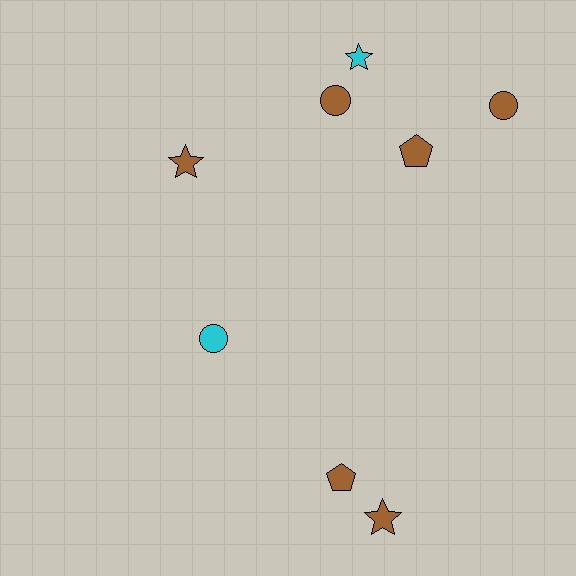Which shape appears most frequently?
Circle, with 3 objects.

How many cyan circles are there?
There is 1 cyan circle.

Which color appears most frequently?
Brown, with 6 objects.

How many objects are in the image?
There are 8 objects.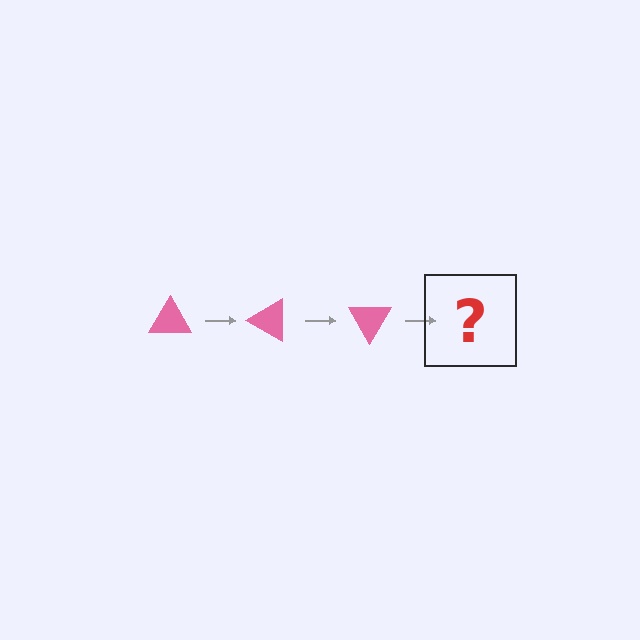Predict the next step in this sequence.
The next step is a pink triangle rotated 90 degrees.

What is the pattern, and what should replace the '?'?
The pattern is that the triangle rotates 30 degrees each step. The '?' should be a pink triangle rotated 90 degrees.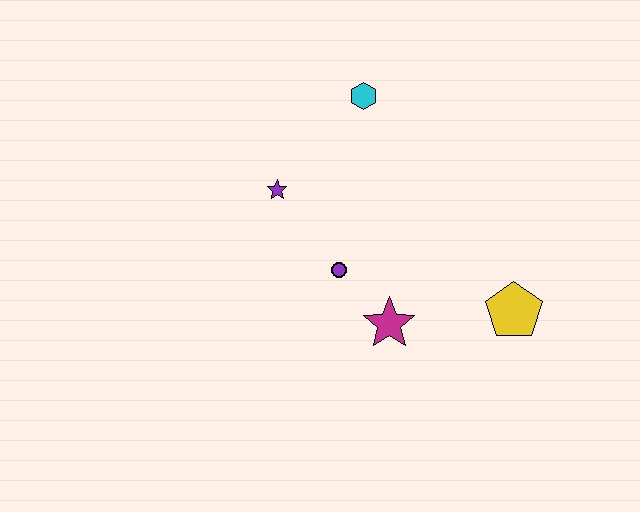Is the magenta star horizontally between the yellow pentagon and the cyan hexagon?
Yes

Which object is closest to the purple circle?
The magenta star is closest to the purple circle.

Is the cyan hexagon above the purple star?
Yes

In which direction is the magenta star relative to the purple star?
The magenta star is below the purple star.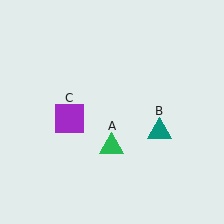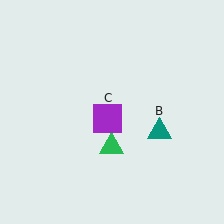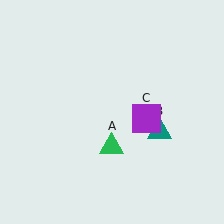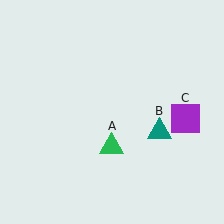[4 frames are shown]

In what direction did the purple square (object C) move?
The purple square (object C) moved right.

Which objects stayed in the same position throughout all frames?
Green triangle (object A) and teal triangle (object B) remained stationary.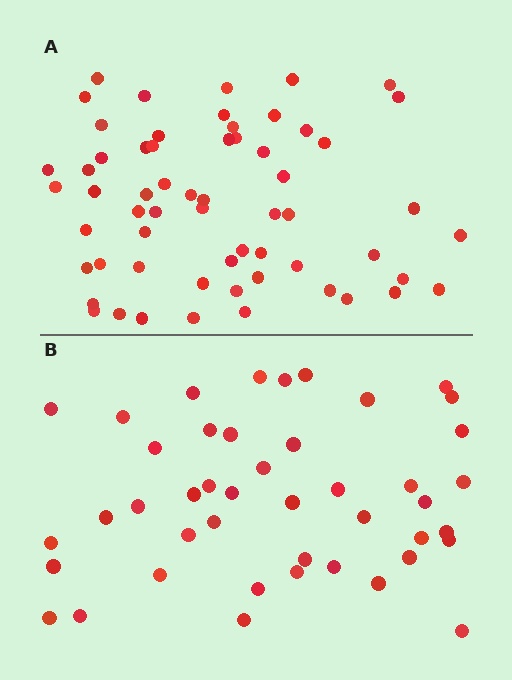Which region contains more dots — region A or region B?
Region A (the top region) has more dots.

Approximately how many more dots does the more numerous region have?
Region A has approximately 15 more dots than region B.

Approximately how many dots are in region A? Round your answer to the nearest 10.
About 60 dots.